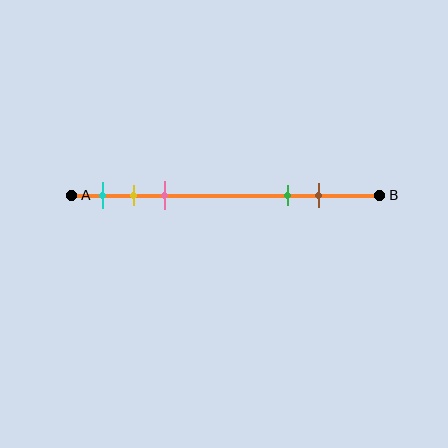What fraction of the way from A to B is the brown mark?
The brown mark is approximately 80% (0.8) of the way from A to B.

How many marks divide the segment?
There are 5 marks dividing the segment.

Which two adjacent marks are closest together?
The yellow and pink marks are the closest adjacent pair.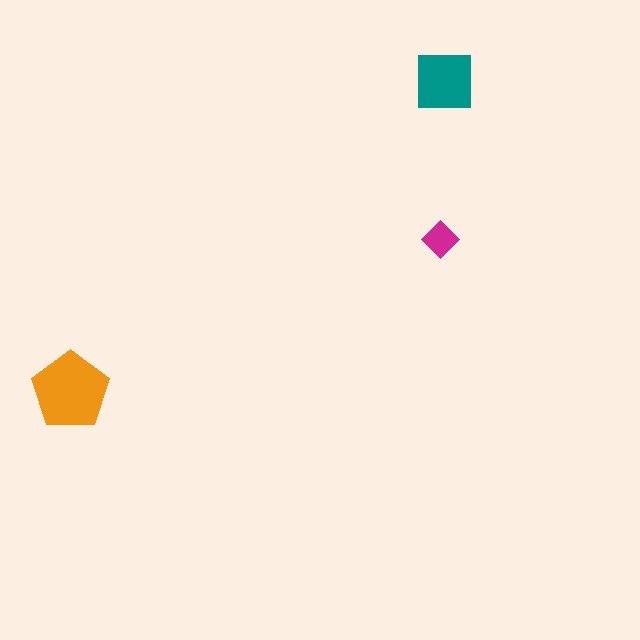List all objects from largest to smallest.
The orange pentagon, the teal square, the magenta diamond.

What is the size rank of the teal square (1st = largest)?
2nd.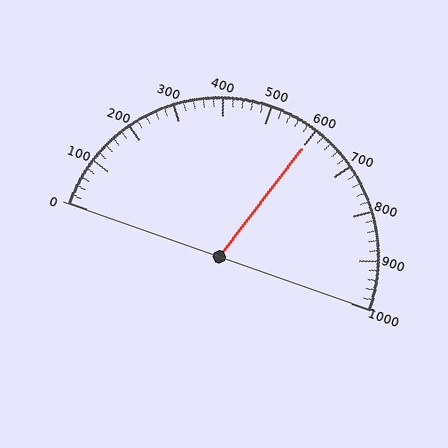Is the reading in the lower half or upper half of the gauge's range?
The reading is in the upper half of the range (0 to 1000).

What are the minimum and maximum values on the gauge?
The gauge ranges from 0 to 1000.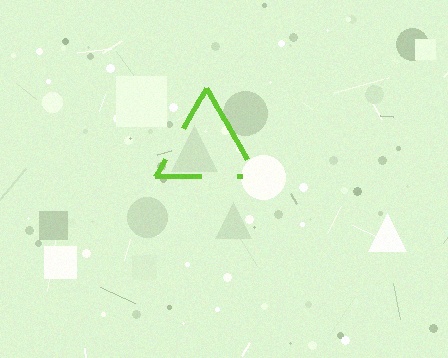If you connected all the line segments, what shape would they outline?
They would outline a triangle.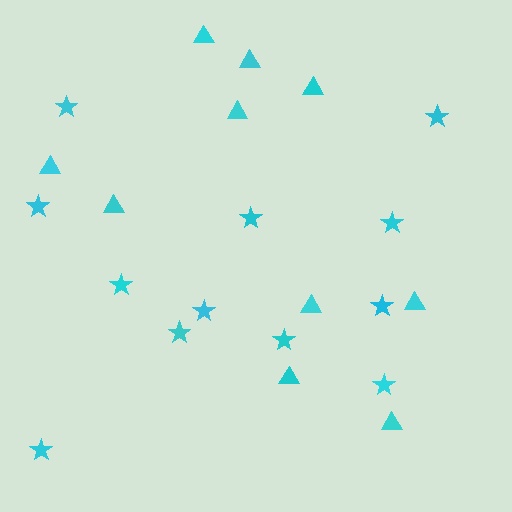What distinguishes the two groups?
There are 2 groups: one group of stars (12) and one group of triangles (10).